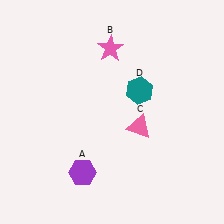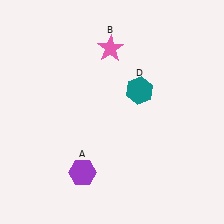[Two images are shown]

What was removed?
The pink triangle (C) was removed in Image 2.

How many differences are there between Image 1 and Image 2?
There is 1 difference between the two images.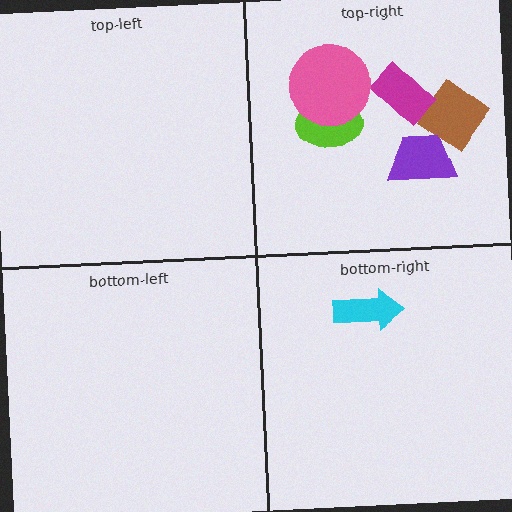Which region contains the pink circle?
The top-right region.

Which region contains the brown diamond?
The top-right region.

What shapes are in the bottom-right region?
The cyan arrow.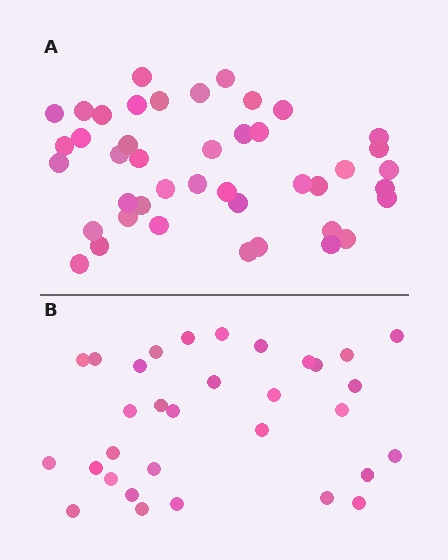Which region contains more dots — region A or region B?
Region A (the top region) has more dots.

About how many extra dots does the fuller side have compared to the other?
Region A has roughly 12 or so more dots than region B.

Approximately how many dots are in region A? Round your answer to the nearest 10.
About 40 dots. (The exact count is 43, which rounds to 40.)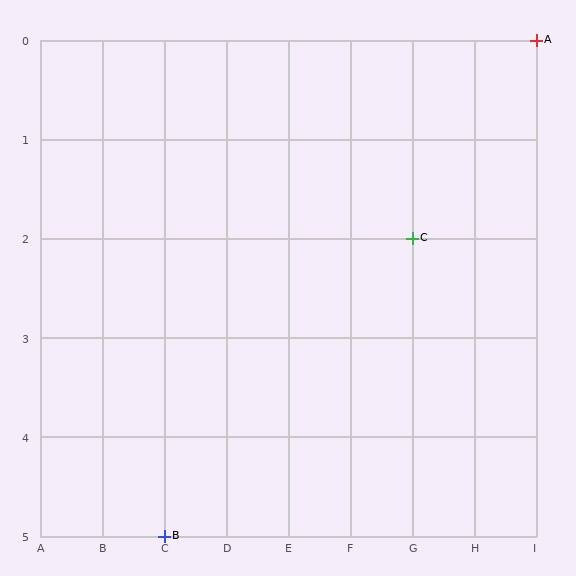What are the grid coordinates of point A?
Point A is at grid coordinates (I, 0).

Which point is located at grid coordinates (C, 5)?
Point B is at (C, 5).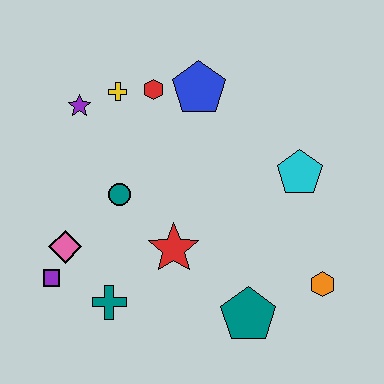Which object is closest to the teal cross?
The purple square is closest to the teal cross.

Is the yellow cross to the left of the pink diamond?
No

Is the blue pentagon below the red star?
No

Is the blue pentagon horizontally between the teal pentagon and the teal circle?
Yes